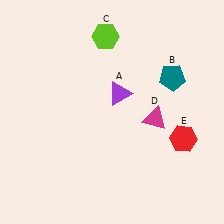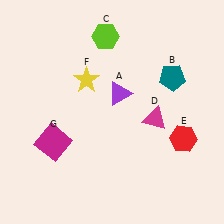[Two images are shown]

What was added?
A yellow star (F), a magenta square (G) were added in Image 2.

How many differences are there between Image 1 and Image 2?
There are 2 differences between the two images.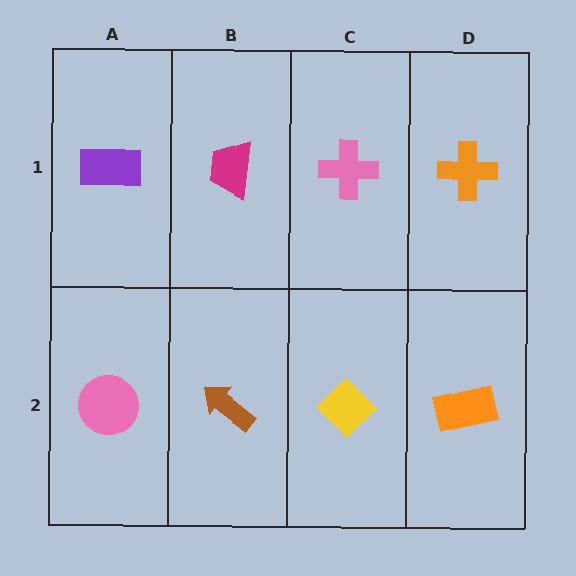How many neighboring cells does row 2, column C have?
3.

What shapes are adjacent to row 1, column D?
An orange rectangle (row 2, column D), a pink cross (row 1, column C).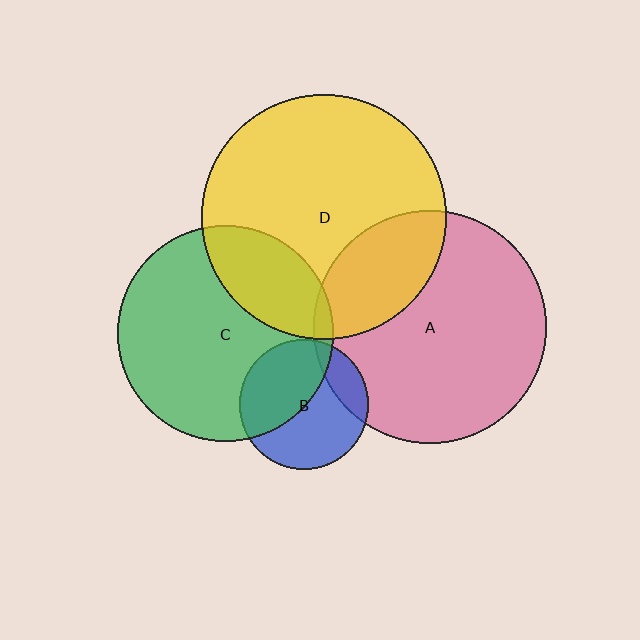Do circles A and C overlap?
Yes.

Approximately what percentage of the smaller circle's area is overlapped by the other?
Approximately 5%.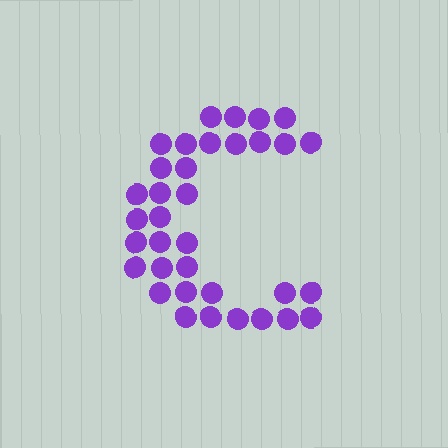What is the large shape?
The large shape is the letter C.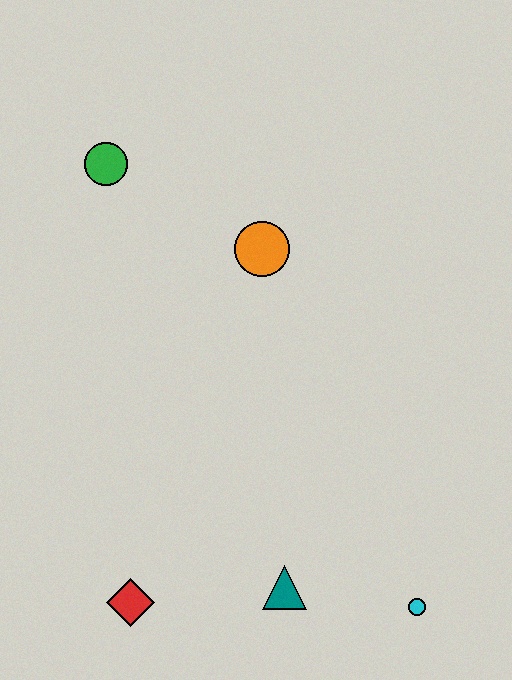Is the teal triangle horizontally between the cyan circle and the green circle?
Yes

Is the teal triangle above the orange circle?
No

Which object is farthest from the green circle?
The cyan circle is farthest from the green circle.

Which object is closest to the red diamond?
The teal triangle is closest to the red diamond.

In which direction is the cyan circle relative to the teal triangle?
The cyan circle is to the right of the teal triangle.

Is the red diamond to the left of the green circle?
No